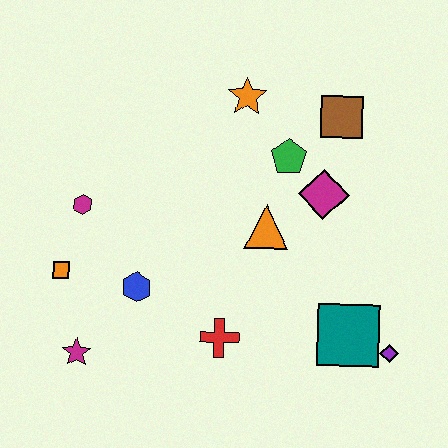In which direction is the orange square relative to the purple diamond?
The orange square is to the left of the purple diamond.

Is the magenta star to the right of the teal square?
No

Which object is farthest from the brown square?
The magenta star is farthest from the brown square.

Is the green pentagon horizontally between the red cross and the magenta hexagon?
No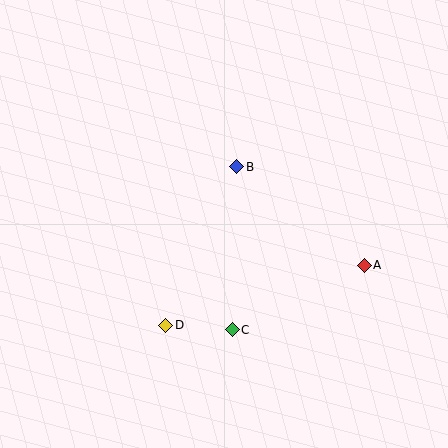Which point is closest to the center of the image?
Point B at (237, 167) is closest to the center.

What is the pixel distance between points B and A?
The distance between B and A is 161 pixels.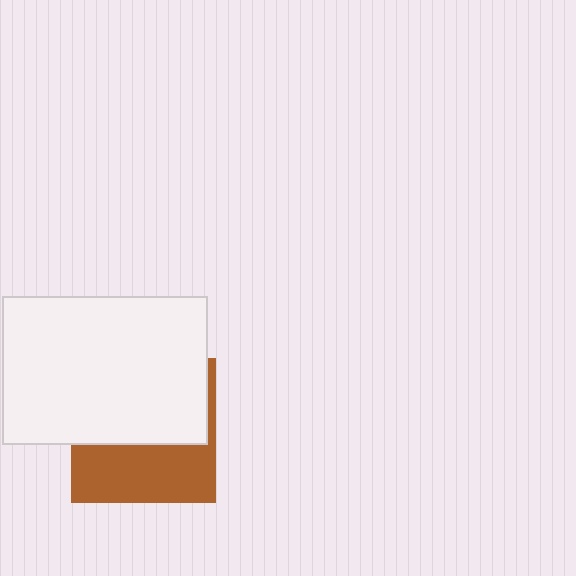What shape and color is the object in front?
The object in front is a white rectangle.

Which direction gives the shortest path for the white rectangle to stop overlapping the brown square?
Moving up gives the shortest separation.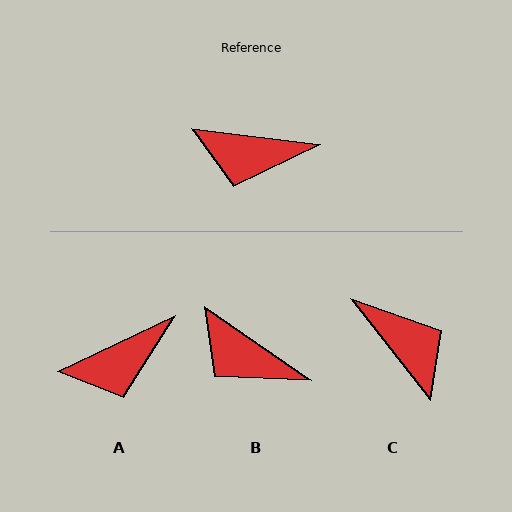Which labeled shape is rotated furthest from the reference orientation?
C, about 135 degrees away.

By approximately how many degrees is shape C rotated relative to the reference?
Approximately 135 degrees counter-clockwise.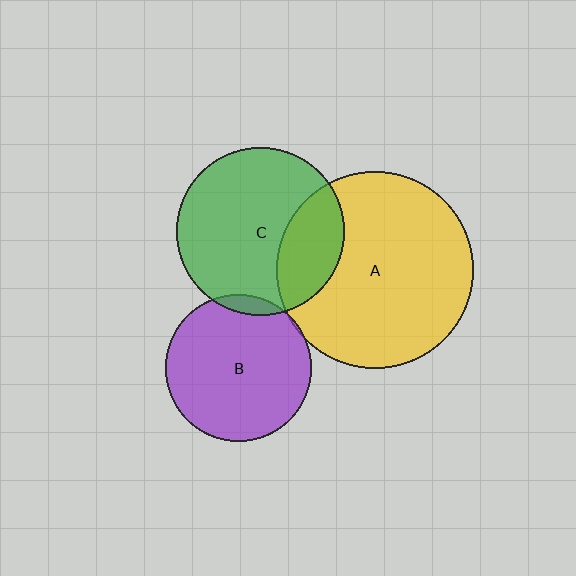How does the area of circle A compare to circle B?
Approximately 1.8 times.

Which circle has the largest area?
Circle A (yellow).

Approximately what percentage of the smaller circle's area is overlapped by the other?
Approximately 5%.